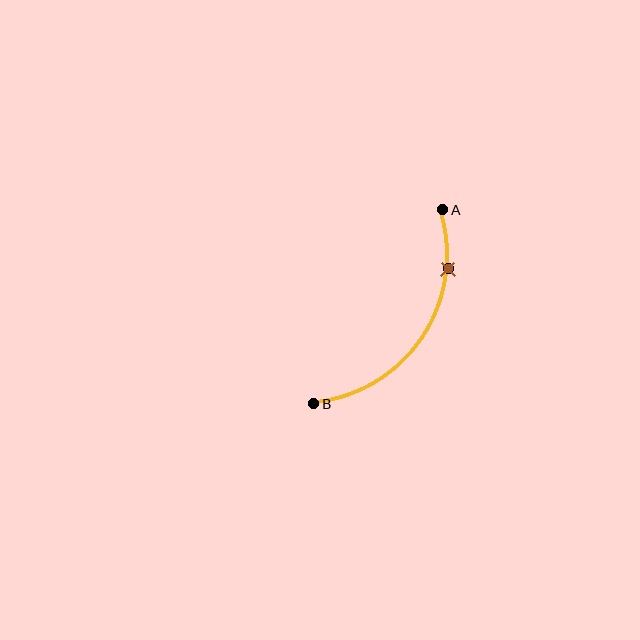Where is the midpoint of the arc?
The arc midpoint is the point on the curve farthest from the straight line joining A and B. It sits to the right of that line.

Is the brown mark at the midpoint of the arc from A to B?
No. The brown mark lies on the arc but is closer to endpoint A. The arc midpoint would be at the point on the curve equidistant along the arc from both A and B.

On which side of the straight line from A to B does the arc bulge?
The arc bulges to the right of the straight line connecting A and B.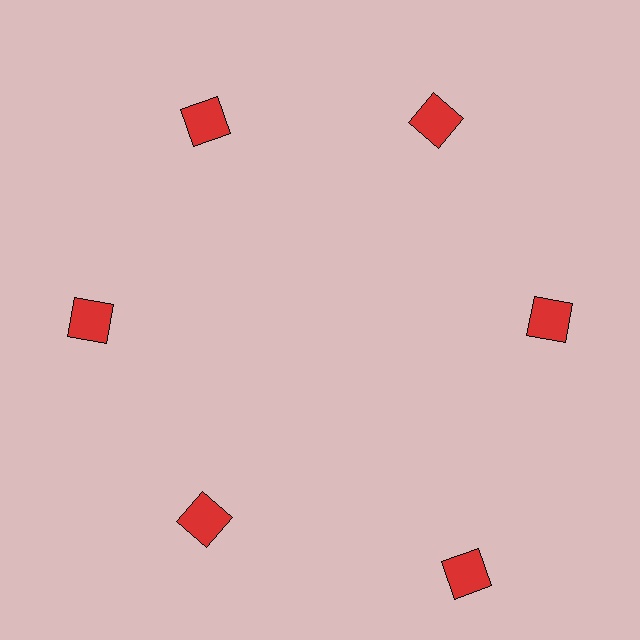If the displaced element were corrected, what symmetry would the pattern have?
It would have 6-fold rotational symmetry — the pattern would map onto itself every 60 degrees.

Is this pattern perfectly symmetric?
No. The 6 red squares are arranged in a ring, but one element near the 5 o'clock position is pushed outward from the center, breaking the 6-fold rotational symmetry.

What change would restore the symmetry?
The symmetry would be restored by moving it inward, back onto the ring so that all 6 squares sit at equal angles and equal distance from the center.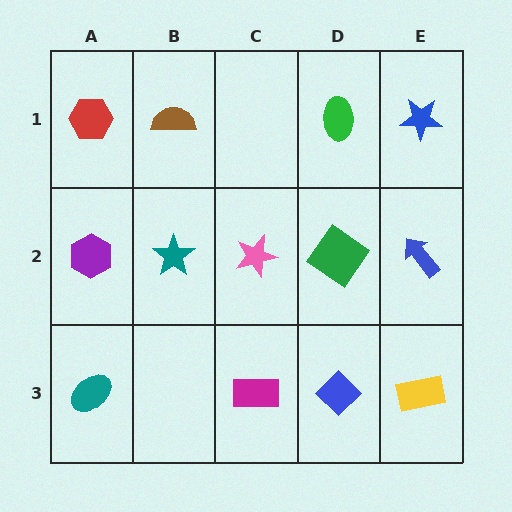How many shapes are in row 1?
4 shapes.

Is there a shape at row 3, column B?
No, that cell is empty.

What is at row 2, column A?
A purple hexagon.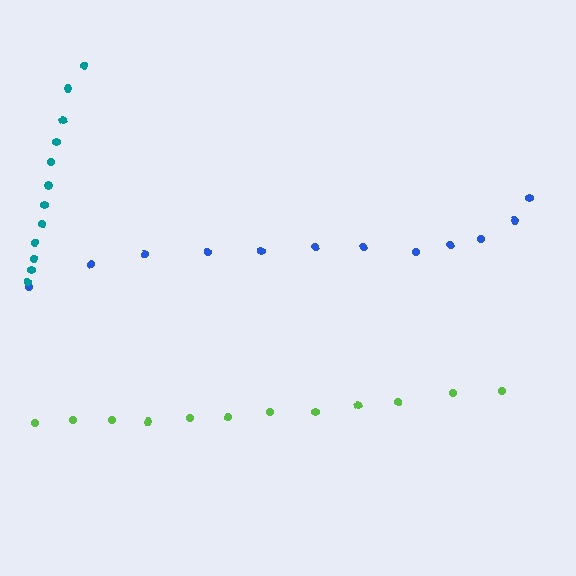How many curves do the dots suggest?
There are 3 distinct paths.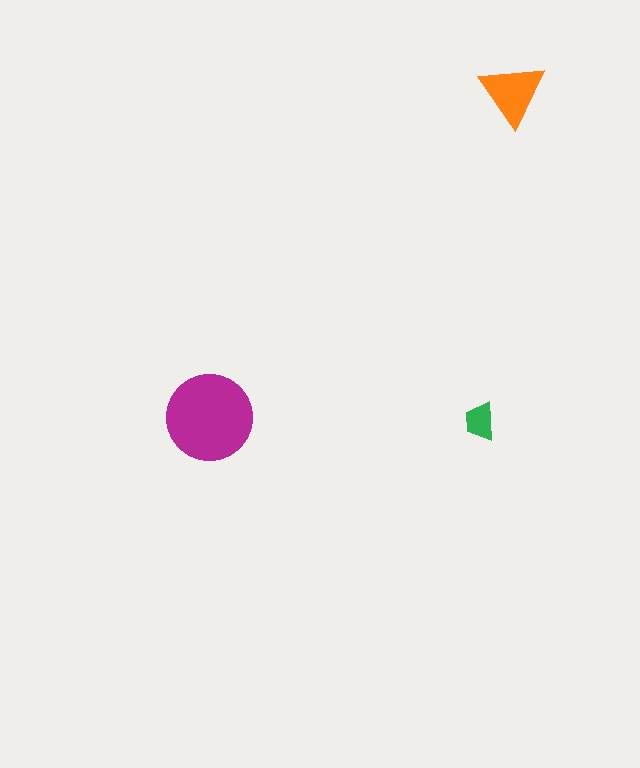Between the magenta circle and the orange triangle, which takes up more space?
The magenta circle.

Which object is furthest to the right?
The orange triangle is rightmost.